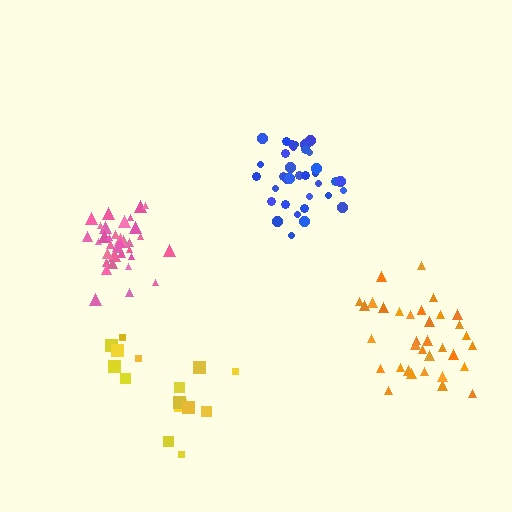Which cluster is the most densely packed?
Pink.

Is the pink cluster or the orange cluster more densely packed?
Pink.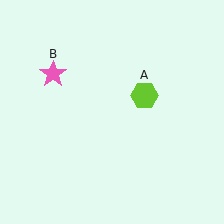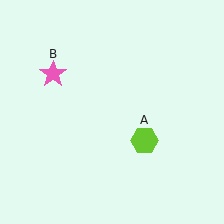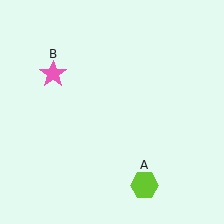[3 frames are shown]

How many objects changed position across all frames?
1 object changed position: lime hexagon (object A).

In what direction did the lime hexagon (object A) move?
The lime hexagon (object A) moved down.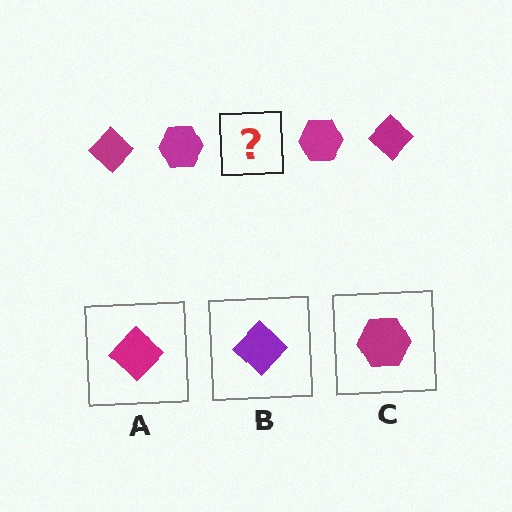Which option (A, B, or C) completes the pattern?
A.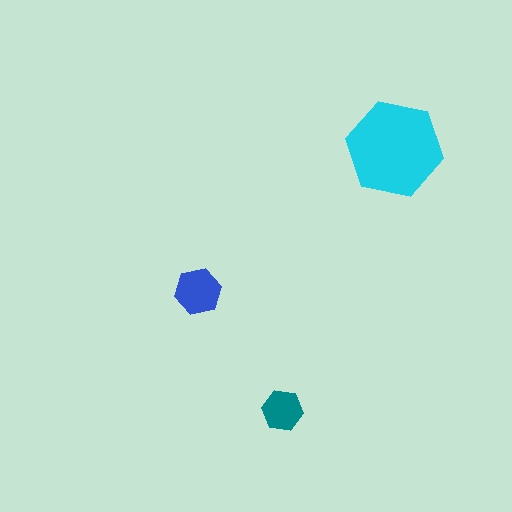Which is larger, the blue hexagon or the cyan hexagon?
The cyan one.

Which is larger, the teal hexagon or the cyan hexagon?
The cyan one.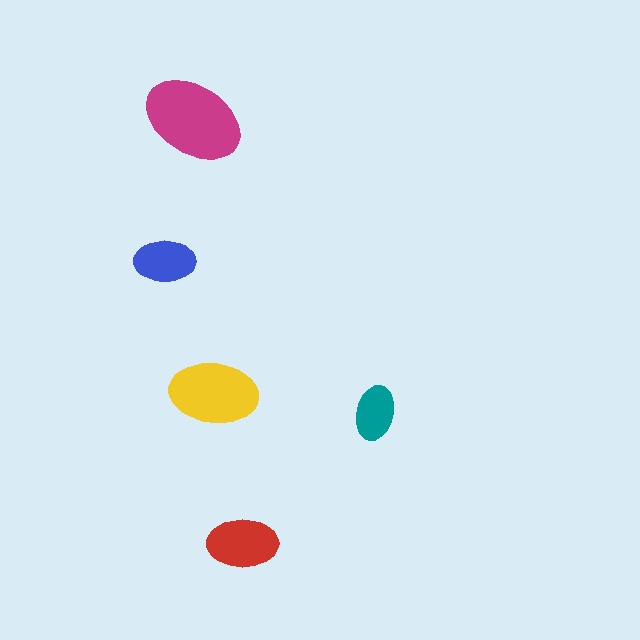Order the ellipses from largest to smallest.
the magenta one, the yellow one, the red one, the blue one, the teal one.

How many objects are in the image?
There are 5 objects in the image.